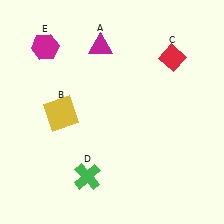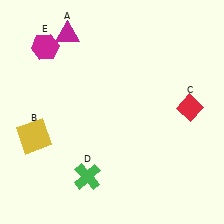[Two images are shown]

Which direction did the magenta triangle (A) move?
The magenta triangle (A) moved left.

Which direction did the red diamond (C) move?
The red diamond (C) moved down.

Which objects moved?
The objects that moved are: the magenta triangle (A), the yellow square (B), the red diamond (C).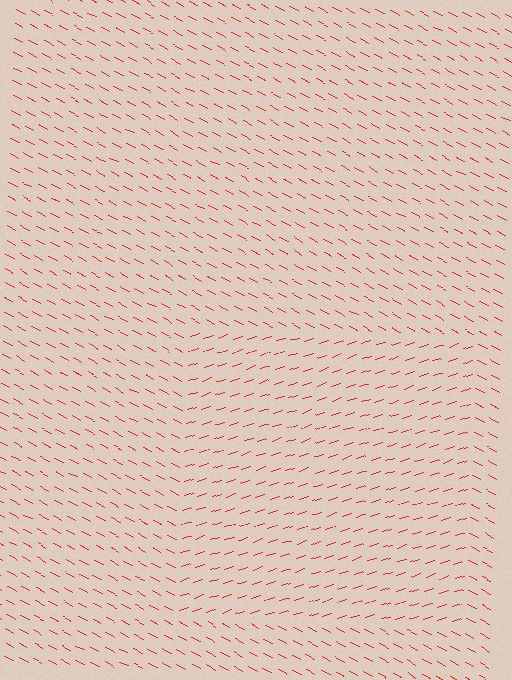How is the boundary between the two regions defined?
The boundary is defined purely by a change in line orientation (approximately 45 degrees difference). All lines are the same color and thickness.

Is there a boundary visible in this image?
Yes, there is a texture boundary formed by a change in line orientation.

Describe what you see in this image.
The image is filled with small red line segments. A rectangle region in the image has lines oriented differently from the surrounding lines, creating a visible texture boundary.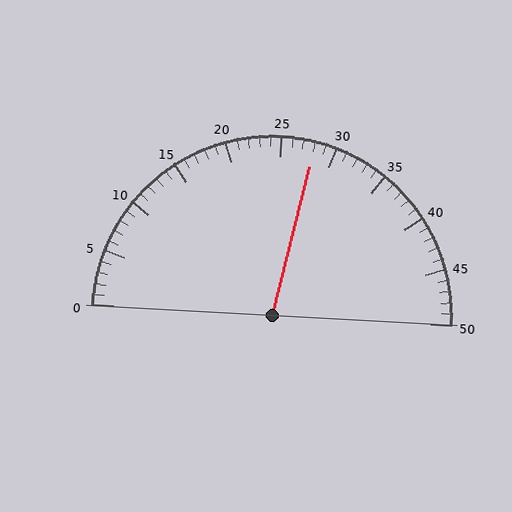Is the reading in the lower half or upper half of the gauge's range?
The reading is in the upper half of the range (0 to 50).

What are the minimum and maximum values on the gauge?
The gauge ranges from 0 to 50.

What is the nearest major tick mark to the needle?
The nearest major tick mark is 30.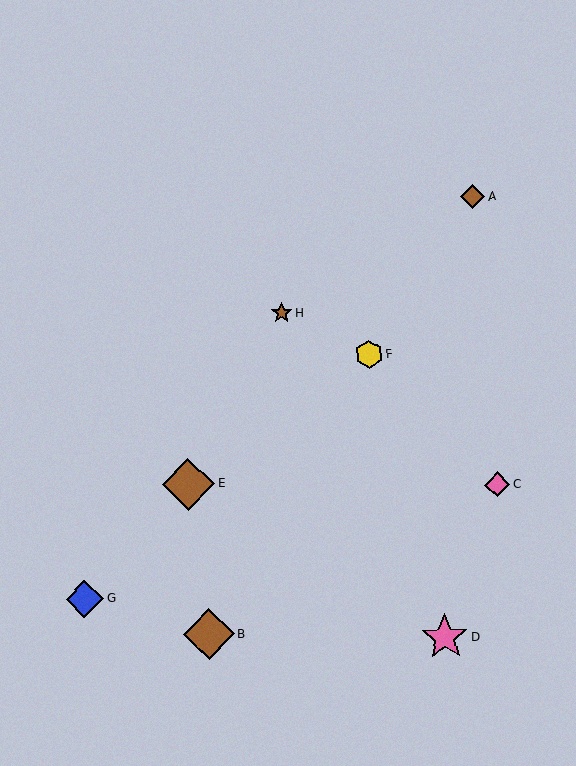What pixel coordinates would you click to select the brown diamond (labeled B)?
Click at (209, 634) to select the brown diamond B.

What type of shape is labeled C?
Shape C is a pink diamond.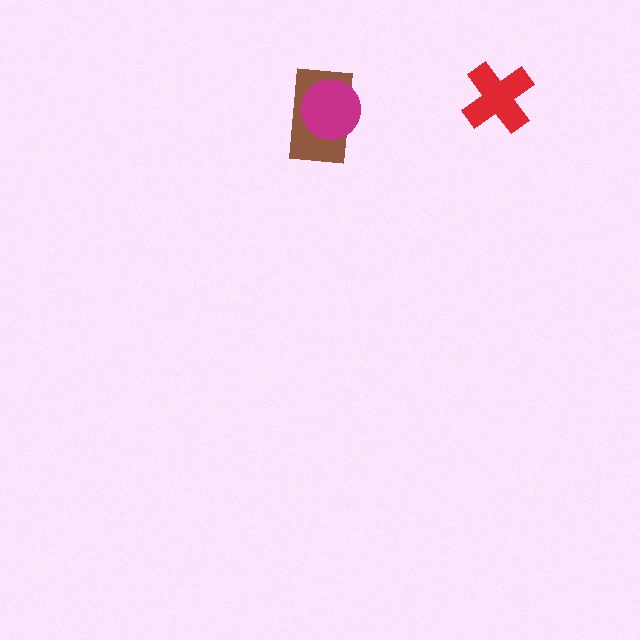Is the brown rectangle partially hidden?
Yes, it is partially covered by another shape.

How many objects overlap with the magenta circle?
1 object overlaps with the magenta circle.